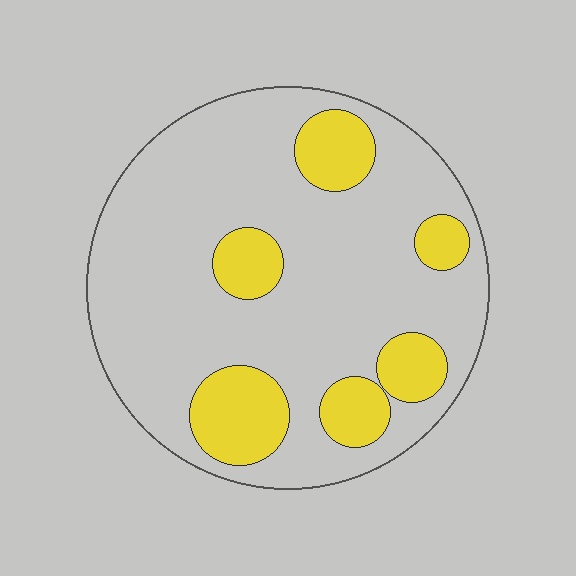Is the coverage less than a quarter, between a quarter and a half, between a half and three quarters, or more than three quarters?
Less than a quarter.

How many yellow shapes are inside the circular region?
6.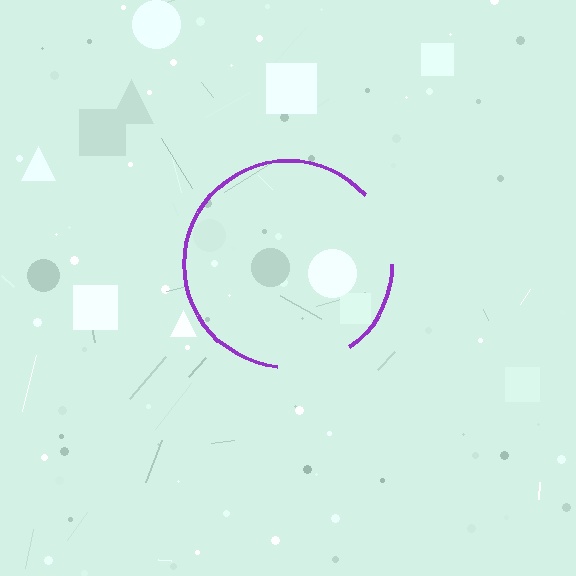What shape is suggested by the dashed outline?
The dashed outline suggests a circle.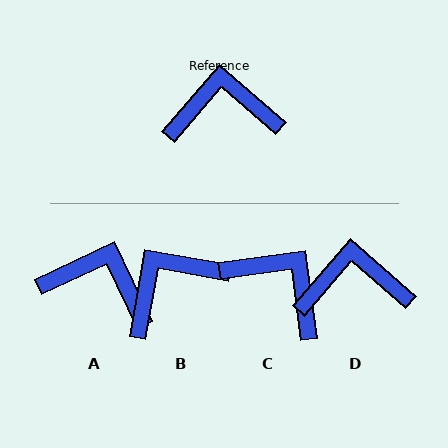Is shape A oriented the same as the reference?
No, it is off by about 24 degrees.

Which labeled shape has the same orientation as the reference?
D.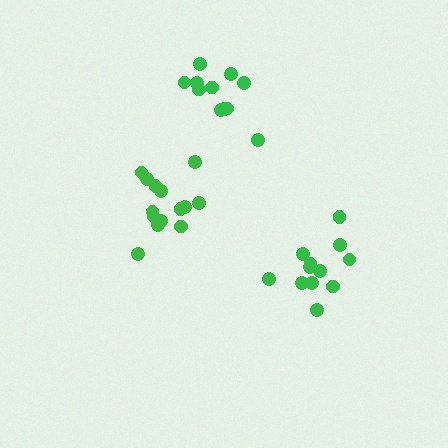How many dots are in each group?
Group 1: 14 dots, Group 2: 12 dots, Group 3: 11 dots (37 total).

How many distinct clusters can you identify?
There are 3 distinct clusters.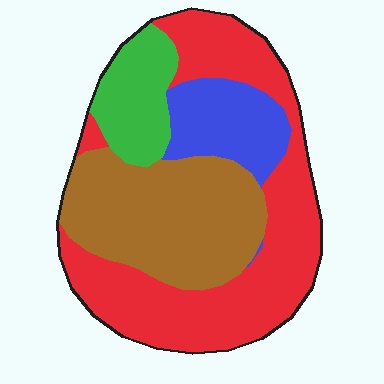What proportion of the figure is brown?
Brown takes up about one third (1/3) of the figure.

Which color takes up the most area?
Red, at roughly 45%.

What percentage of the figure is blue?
Blue covers around 15% of the figure.